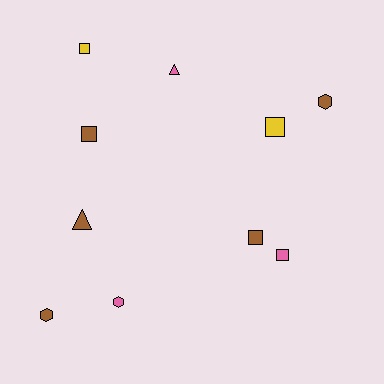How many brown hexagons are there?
There are 2 brown hexagons.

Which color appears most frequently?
Brown, with 5 objects.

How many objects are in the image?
There are 10 objects.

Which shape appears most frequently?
Square, with 5 objects.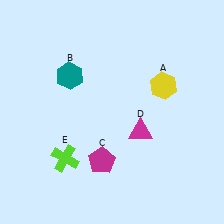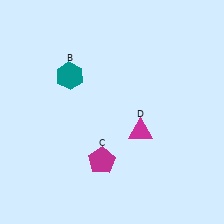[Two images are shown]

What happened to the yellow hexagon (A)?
The yellow hexagon (A) was removed in Image 2. It was in the top-right area of Image 1.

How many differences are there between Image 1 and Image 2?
There are 2 differences between the two images.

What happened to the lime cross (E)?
The lime cross (E) was removed in Image 2. It was in the bottom-left area of Image 1.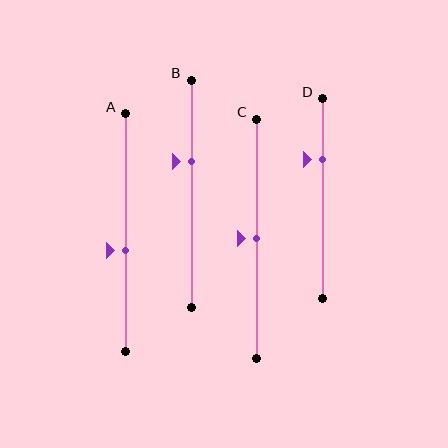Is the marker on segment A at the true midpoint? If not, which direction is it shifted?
No, the marker on segment A is shifted downward by about 7% of the segment length.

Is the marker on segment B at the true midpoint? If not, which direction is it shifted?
No, the marker on segment B is shifted upward by about 14% of the segment length.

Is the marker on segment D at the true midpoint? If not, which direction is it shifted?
No, the marker on segment D is shifted upward by about 20% of the segment length.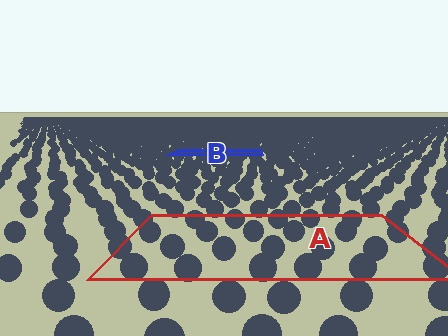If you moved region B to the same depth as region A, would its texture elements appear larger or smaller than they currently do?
They would appear larger. At a closer depth, the same texture elements are projected at a bigger on-screen size.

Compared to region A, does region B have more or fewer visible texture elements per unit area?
Region B has more texture elements per unit area — they are packed more densely because it is farther away.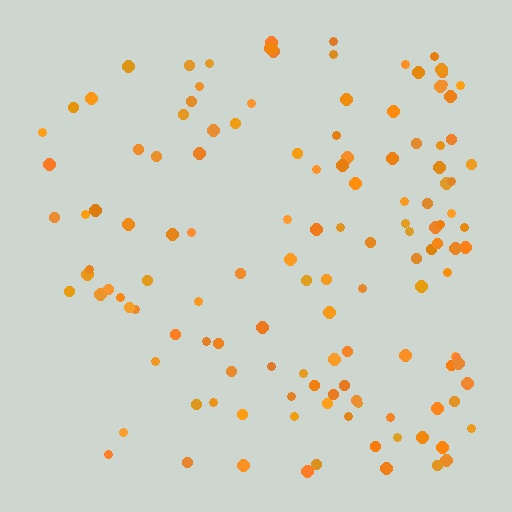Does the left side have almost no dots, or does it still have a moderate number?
Still a moderate number, just noticeably fewer than the right.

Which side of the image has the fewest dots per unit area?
The left.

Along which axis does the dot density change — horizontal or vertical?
Horizontal.